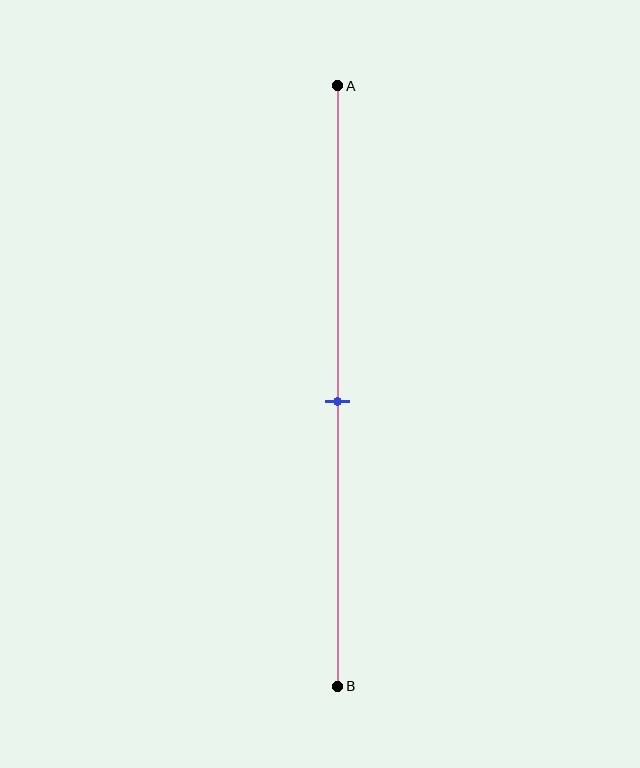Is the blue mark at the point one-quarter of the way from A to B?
No, the mark is at about 55% from A, not at the 25% one-quarter point.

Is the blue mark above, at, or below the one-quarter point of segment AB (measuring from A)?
The blue mark is below the one-quarter point of segment AB.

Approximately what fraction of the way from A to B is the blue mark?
The blue mark is approximately 55% of the way from A to B.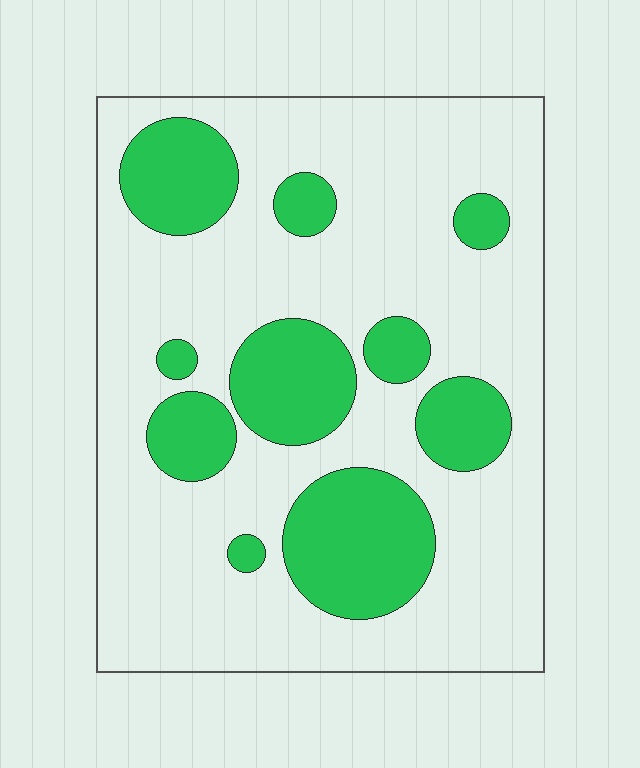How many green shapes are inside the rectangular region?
10.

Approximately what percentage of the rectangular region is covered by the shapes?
Approximately 25%.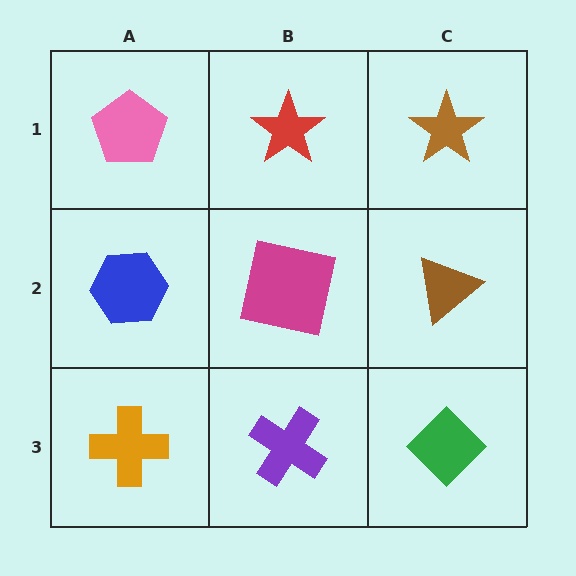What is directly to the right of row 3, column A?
A purple cross.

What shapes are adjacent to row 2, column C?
A brown star (row 1, column C), a green diamond (row 3, column C), a magenta square (row 2, column B).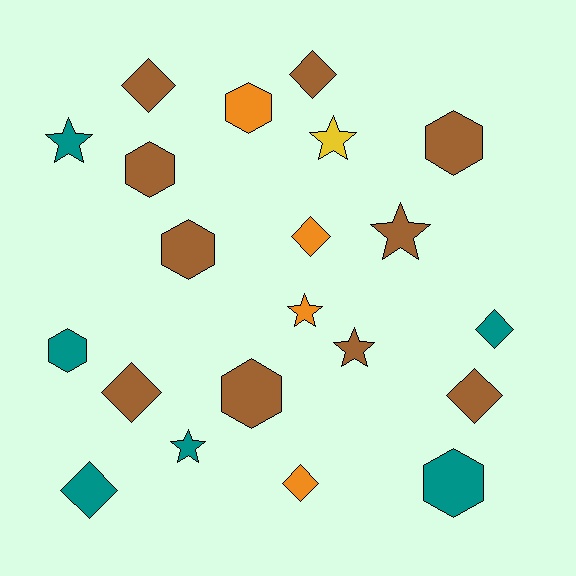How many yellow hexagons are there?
There are no yellow hexagons.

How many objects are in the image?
There are 21 objects.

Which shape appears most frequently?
Diamond, with 8 objects.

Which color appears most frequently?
Brown, with 10 objects.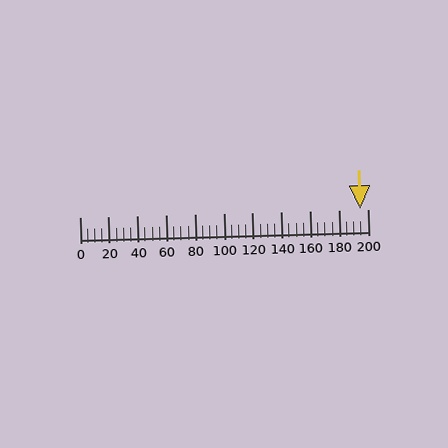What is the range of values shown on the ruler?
The ruler shows values from 0 to 200.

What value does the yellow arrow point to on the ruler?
The yellow arrow points to approximately 195.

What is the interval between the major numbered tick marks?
The major tick marks are spaced 20 units apart.